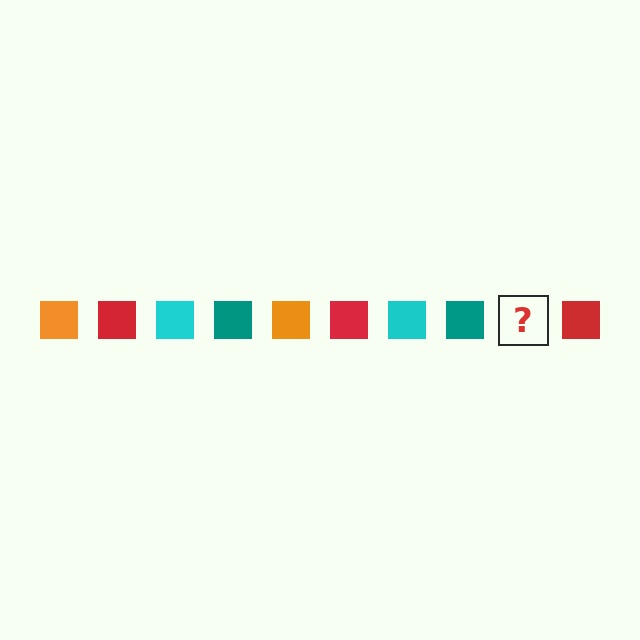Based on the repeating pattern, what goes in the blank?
The blank should be an orange square.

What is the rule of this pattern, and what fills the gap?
The rule is that the pattern cycles through orange, red, cyan, teal squares. The gap should be filled with an orange square.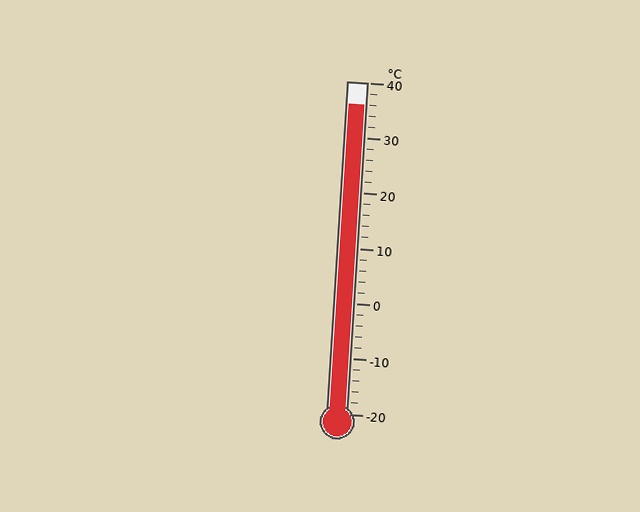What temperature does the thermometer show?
The thermometer shows approximately 36°C.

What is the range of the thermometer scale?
The thermometer scale ranges from -20°C to 40°C.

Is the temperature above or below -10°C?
The temperature is above -10°C.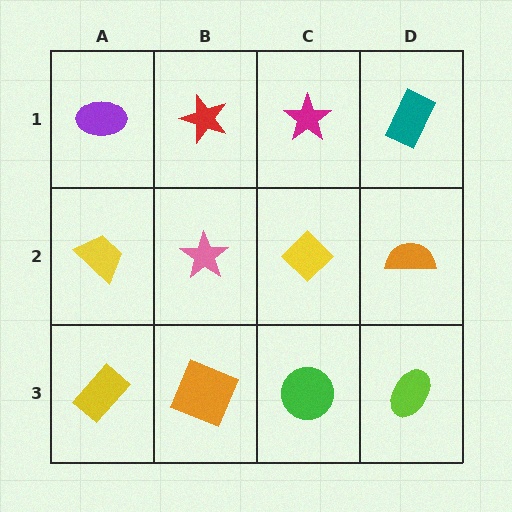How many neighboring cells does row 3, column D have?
2.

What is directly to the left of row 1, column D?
A magenta star.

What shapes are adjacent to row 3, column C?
A yellow diamond (row 2, column C), an orange square (row 3, column B), a lime ellipse (row 3, column D).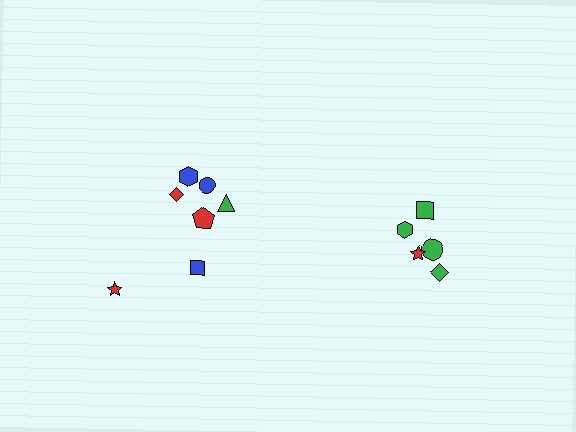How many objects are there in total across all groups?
There are 12 objects.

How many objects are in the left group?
There are 7 objects.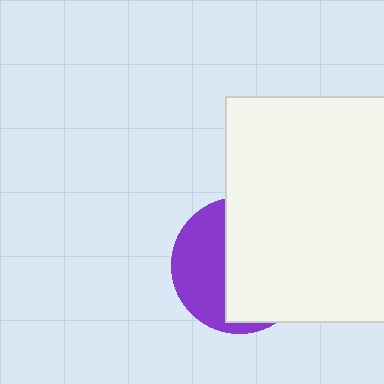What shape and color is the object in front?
The object in front is a white rectangle.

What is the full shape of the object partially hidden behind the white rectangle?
The partially hidden object is a purple circle.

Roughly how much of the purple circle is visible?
A small part of it is visible (roughly 40%).